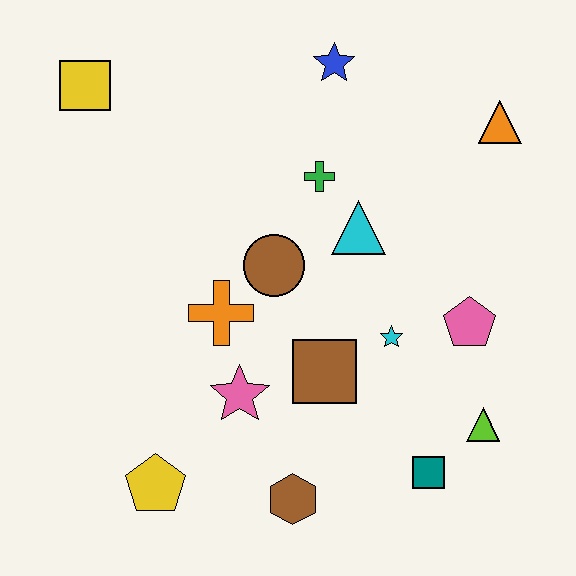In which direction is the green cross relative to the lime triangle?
The green cross is above the lime triangle.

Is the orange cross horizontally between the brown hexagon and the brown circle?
No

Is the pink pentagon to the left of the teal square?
No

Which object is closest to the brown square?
The cyan star is closest to the brown square.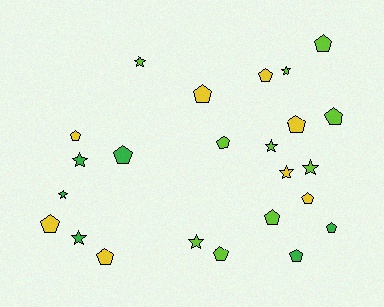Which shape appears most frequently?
Pentagon, with 15 objects.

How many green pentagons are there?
There are 3 green pentagons.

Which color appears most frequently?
Lime, with 10 objects.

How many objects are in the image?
There are 24 objects.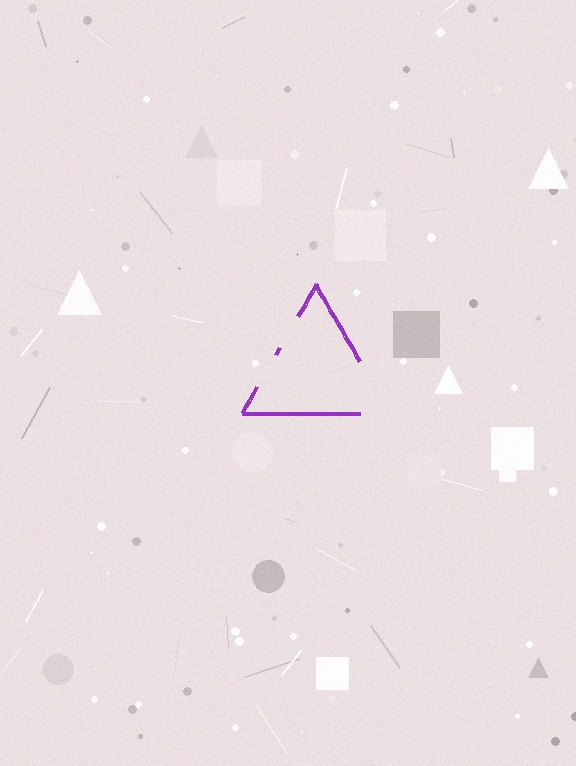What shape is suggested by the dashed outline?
The dashed outline suggests a triangle.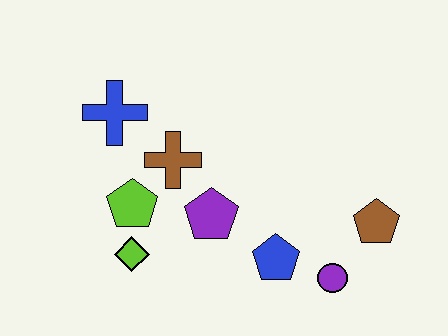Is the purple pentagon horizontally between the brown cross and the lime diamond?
No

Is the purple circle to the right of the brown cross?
Yes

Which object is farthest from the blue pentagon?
The blue cross is farthest from the blue pentagon.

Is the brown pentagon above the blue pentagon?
Yes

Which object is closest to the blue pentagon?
The purple circle is closest to the blue pentagon.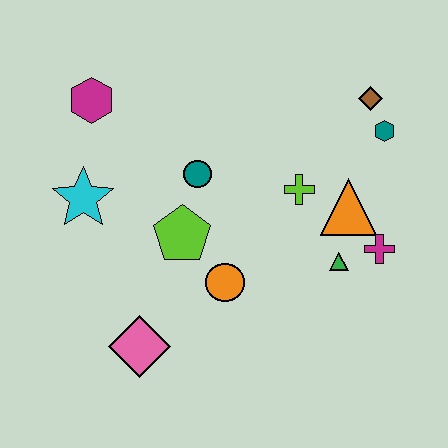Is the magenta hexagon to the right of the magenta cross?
No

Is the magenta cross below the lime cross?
Yes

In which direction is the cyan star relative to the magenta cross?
The cyan star is to the left of the magenta cross.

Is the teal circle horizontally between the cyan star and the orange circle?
Yes